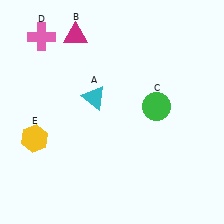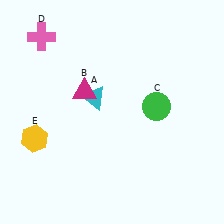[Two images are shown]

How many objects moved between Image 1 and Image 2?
1 object moved between the two images.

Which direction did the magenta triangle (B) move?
The magenta triangle (B) moved down.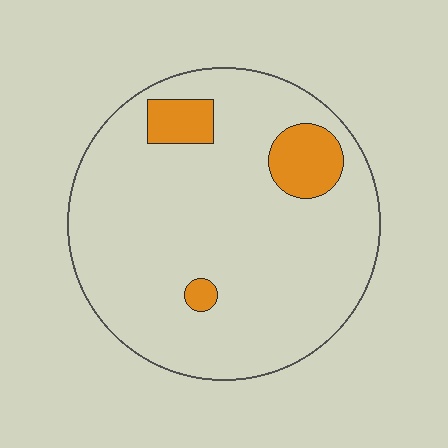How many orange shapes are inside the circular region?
3.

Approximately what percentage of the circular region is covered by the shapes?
Approximately 10%.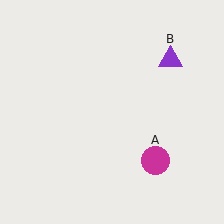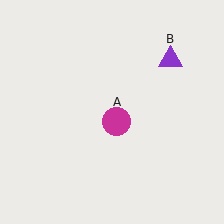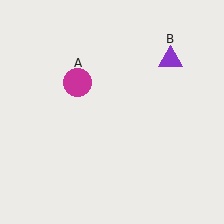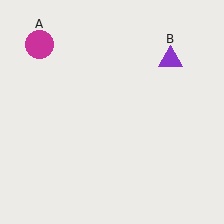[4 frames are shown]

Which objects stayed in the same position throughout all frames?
Purple triangle (object B) remained stationary.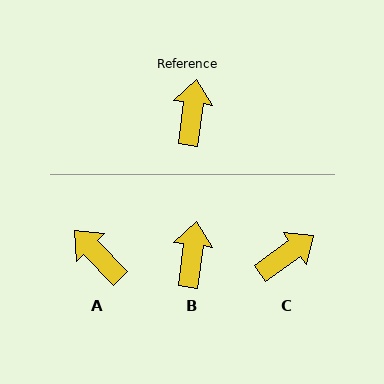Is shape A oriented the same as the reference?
No, it is off by about 51 degrees.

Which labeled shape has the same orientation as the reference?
B.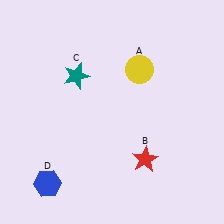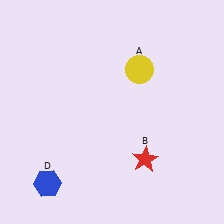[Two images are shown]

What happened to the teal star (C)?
The teal star (C) was removed in Image 2. It was in the top-left area of Image 1.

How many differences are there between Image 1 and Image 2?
There is 1 difference between the two images.